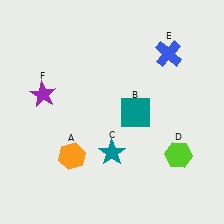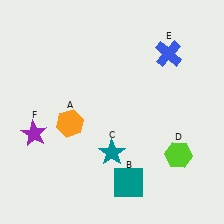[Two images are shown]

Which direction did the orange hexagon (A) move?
The orange hexagon (A) moved up.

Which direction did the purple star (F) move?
The purple star (F) moved down.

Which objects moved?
The objects that moved are: the orange hexagon (A), the teal square (B), the purple star (F).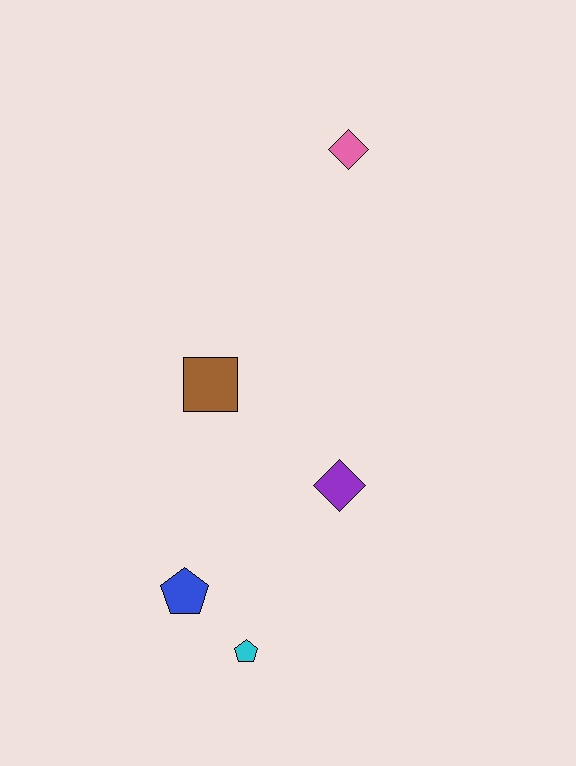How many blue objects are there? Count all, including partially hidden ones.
There is 1 blue object.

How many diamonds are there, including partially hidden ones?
There are 2 diamonds.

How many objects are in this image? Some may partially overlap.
There are 5 objects.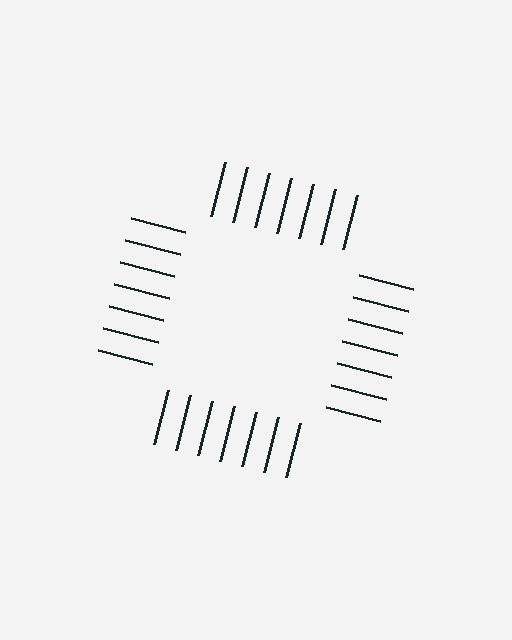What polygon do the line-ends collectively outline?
An illusory square — the line segments terminate on its edges but no continuous stroke is drawn.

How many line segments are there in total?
28 — 7 along each of the 4 edges.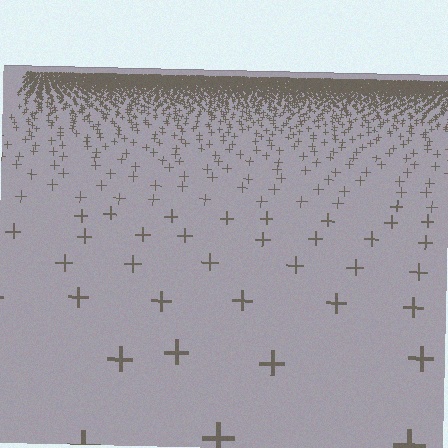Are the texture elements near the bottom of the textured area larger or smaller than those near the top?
Larger. Near the bottom, elements are closer to the viewer and appear at a bigger on-screen size.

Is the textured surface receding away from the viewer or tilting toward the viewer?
The surface is receding away from the viewer. Texture elements get smaller and denser toward the top.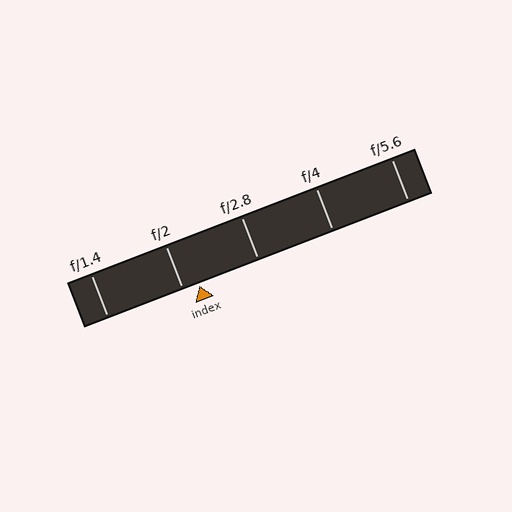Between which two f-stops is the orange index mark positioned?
The index mark is between f/2 and f/2.8.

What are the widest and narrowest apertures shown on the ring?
The widest aperture shown is f/1.4 and the narrowest is f/5.6.